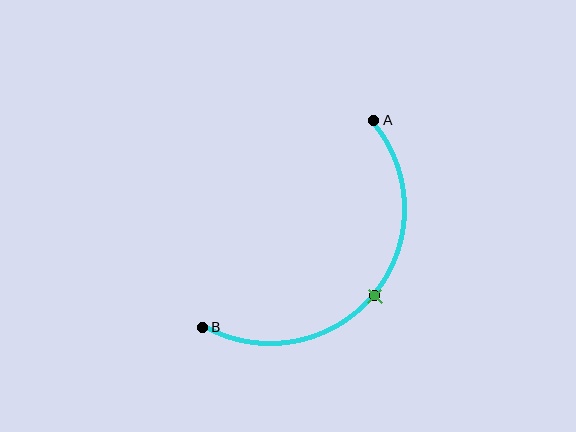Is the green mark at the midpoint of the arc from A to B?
Yes. The green mark lies on the arc at equal arc-length from both A and B — it is the arc midpoint.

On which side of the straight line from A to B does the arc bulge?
The arc bulges below and to the right of the straight line connecting A and B.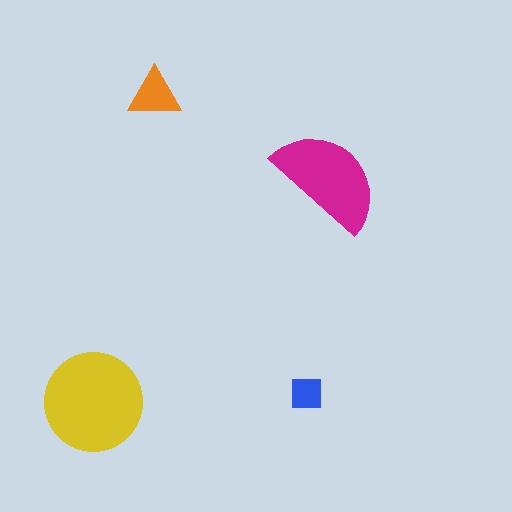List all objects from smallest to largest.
The blue square, the orange triangle, the magenta semicircle, the yellow circle.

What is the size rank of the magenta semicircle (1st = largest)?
2nd.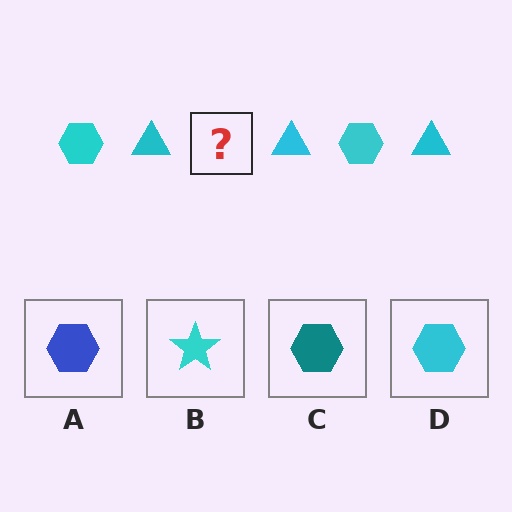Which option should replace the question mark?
Option D.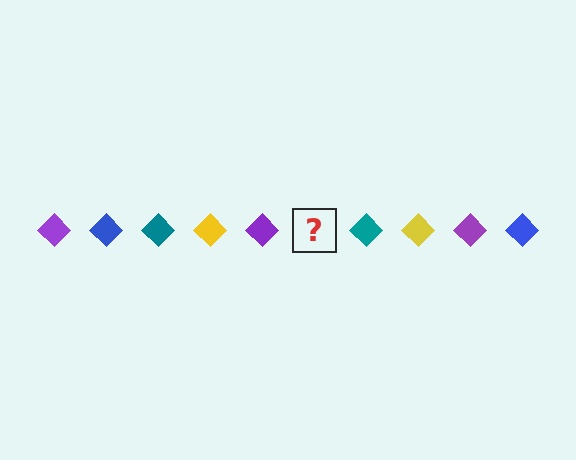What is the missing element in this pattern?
The missing element is a blue diamond.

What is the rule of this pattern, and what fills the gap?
The rule is that the pattern cycles through purple, blue, teal, yellow diamonds. The gap should be filled with a blue diamond.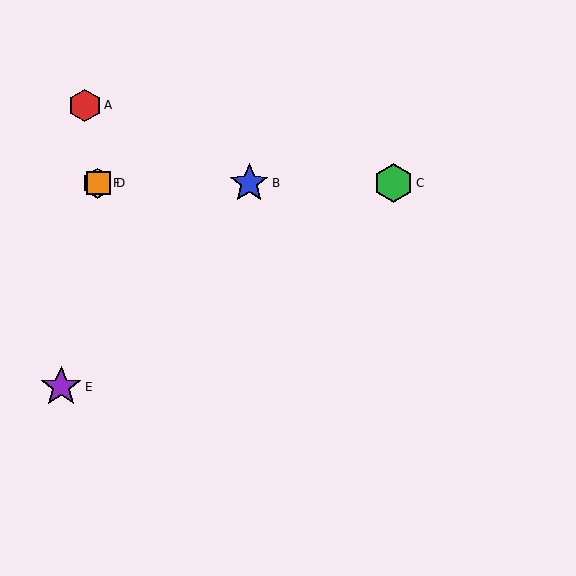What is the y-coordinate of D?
Object D is at y≈183.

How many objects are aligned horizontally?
4 objects (B, C, D, F) are aligned horizontally.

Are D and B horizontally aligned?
Yes, both are at y≈183.